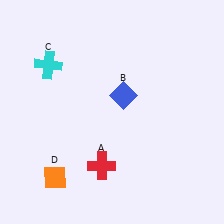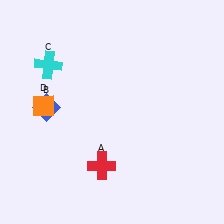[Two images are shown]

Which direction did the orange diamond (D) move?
The orange diamond (D) moved up.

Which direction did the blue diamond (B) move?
The blue diamond (B) moved left.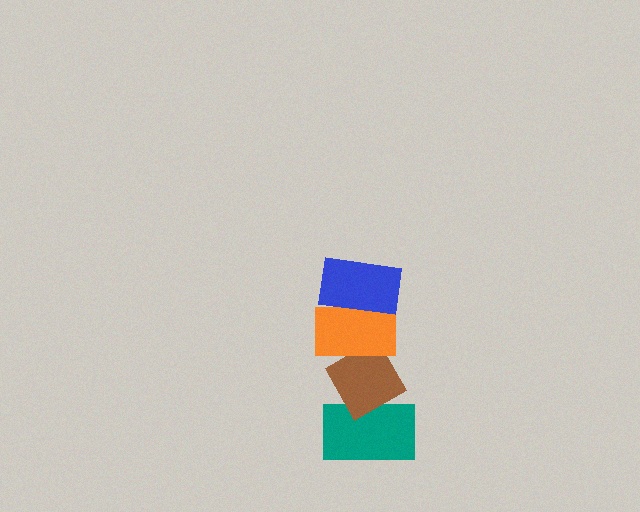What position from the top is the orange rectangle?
The orange rectangle is 2nd from the top.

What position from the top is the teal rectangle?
The teal rectangle is 4th from the top.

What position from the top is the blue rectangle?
The blue rectangle is 1st from the top.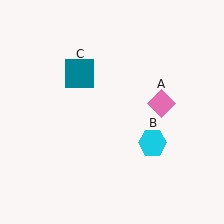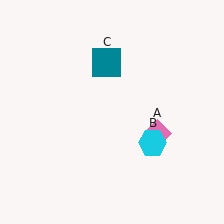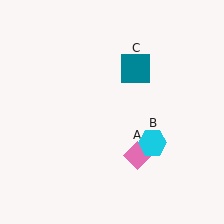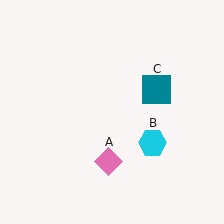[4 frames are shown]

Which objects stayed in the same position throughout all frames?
Cyan hexagon (object B) remained stationary.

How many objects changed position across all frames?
2 objects changed position: pink diamond (object A), teal square (object C).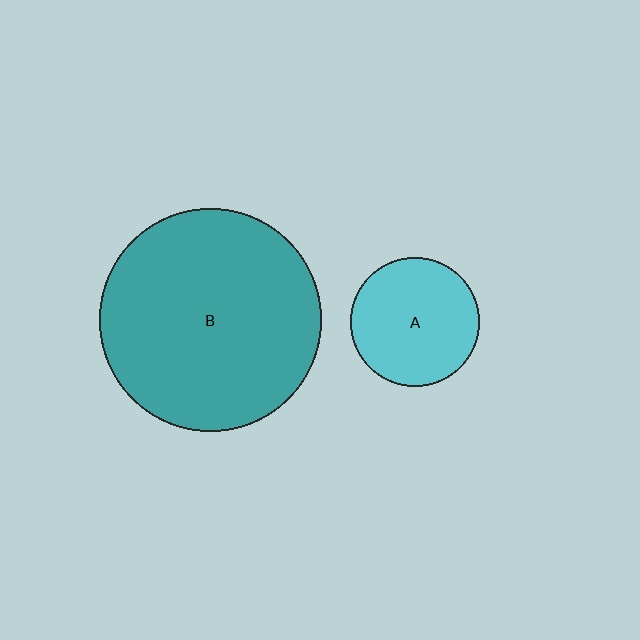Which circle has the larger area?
Circle B (teal).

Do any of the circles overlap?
No, none of the circles overlap.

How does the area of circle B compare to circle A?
Approximately 3.0 times.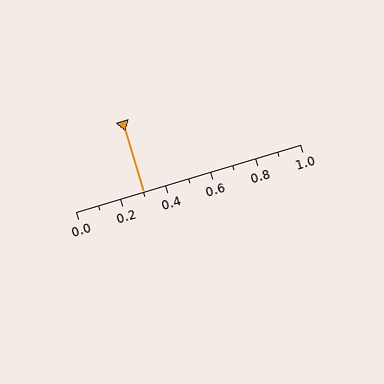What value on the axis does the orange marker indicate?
The marker indicates approximately 0.3.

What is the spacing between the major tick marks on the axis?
The major ticks are spaced 0.2 apart.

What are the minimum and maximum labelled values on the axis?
The axis runs from 0.0 to 1.0.